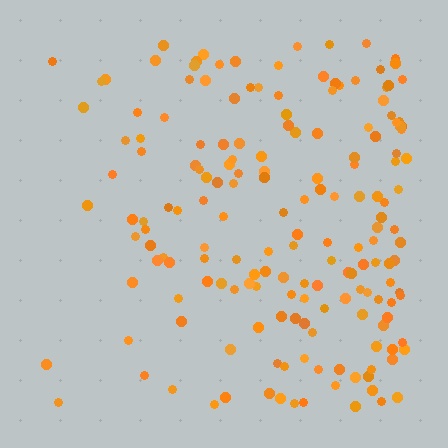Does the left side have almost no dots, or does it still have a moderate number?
Still a moderate number, just noticeably fewer than the right.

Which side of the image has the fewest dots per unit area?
The left.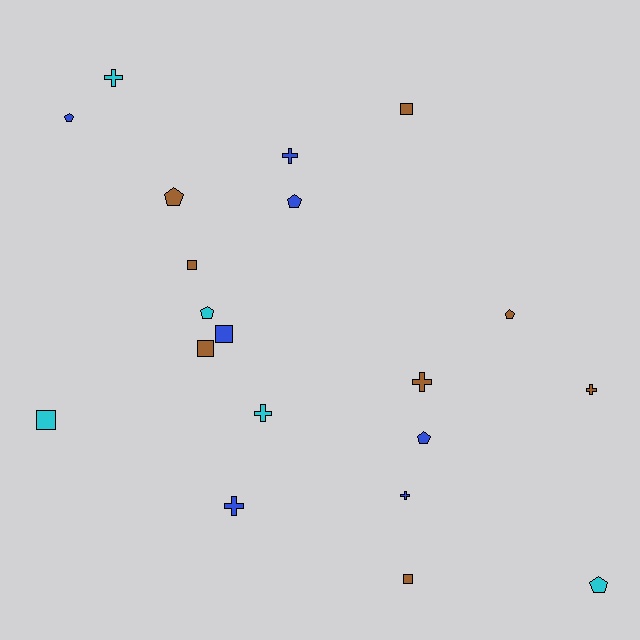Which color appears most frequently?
Brown, with 8 objects.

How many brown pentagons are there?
There are 2 brown pentagons.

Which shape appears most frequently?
Pentagon, with 7 objects.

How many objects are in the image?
There are 20 objects.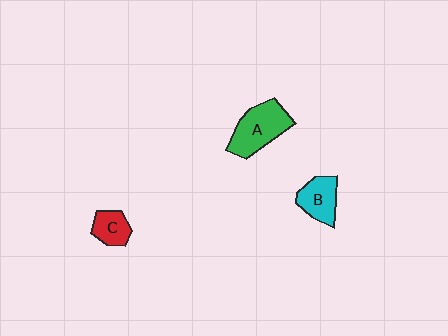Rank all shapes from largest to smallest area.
From largest to smallest: A (green), B (cyan), C (red).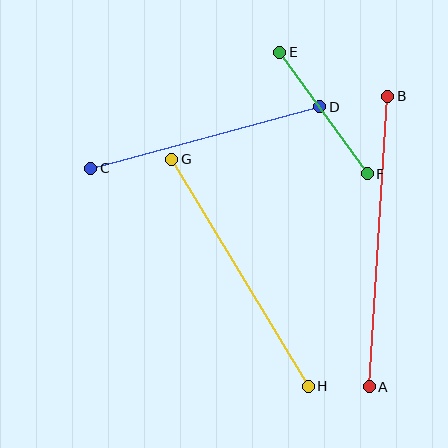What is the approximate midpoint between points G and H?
The midpoint is at approximately (240, 273) pixels.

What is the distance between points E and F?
The distance is approximately 150 pixels.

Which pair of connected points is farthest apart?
Points A and B are farthest apart.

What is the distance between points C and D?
The distance is approximately 237 pixels.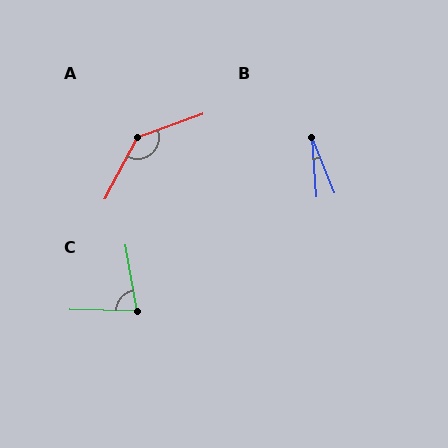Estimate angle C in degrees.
Approximately 79 degrees.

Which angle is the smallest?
B, at approximately 18 degrees.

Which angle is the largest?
A, at approximately 138 degrees.